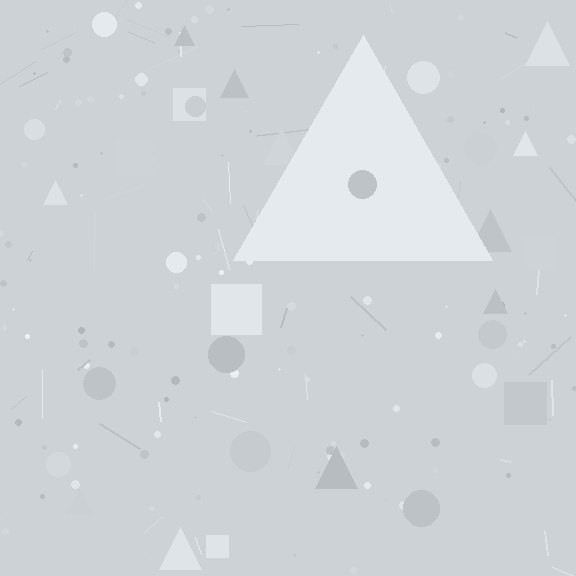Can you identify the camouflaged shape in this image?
The camouflaged shape is a triangle.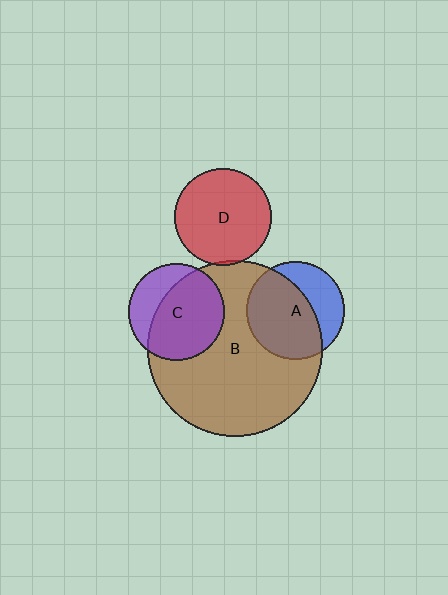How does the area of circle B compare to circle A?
Approximately 3.2 times.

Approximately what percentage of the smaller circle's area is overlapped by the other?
Approximately 5%.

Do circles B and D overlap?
Yes.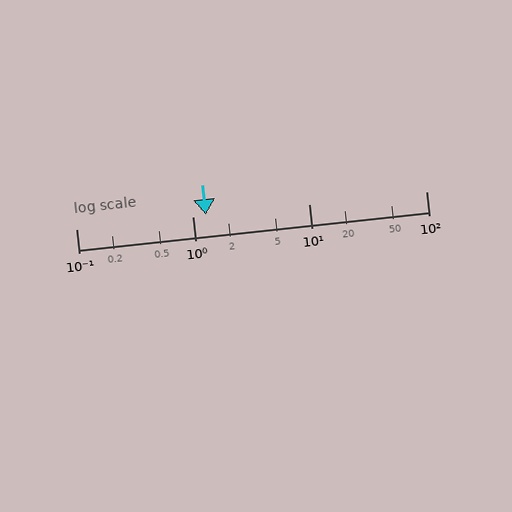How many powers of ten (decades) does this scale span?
The scale spans 3 decades, from 0.1 to 100.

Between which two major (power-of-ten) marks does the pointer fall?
The pointer is between 1 and 10.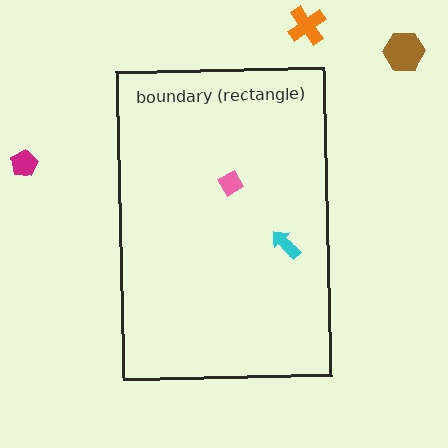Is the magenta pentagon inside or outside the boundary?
Outside.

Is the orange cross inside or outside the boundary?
Outside.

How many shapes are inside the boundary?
2 inside, 3 outside.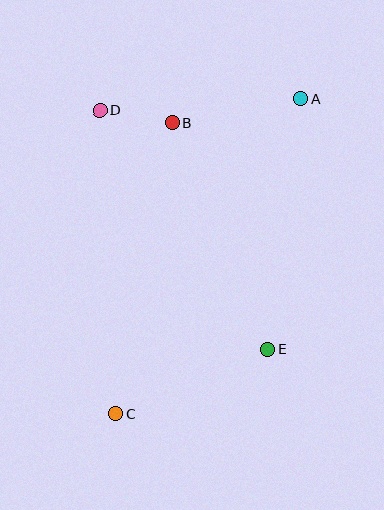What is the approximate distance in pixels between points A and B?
The distance between A and B is approximately 130 pixels.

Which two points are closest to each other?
Points B and D are closest to each other.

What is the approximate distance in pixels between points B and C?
The distance between B and C is approximately 297 pixels.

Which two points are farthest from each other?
Points A and C are farthest from each other.